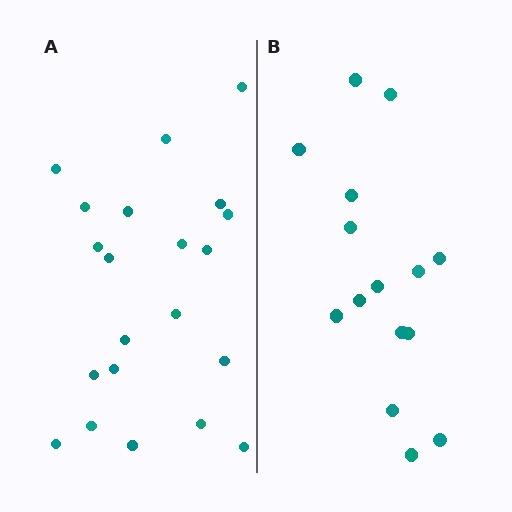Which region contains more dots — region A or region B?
Region A (the left region) has more dots.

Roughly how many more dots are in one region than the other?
Region A has about 6 more dots than region B.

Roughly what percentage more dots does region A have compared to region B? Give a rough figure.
About 40% more.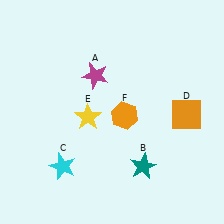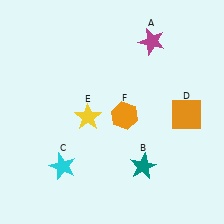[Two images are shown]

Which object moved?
The magenta star (A) moved right.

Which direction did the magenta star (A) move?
The magenta star (A) moved right.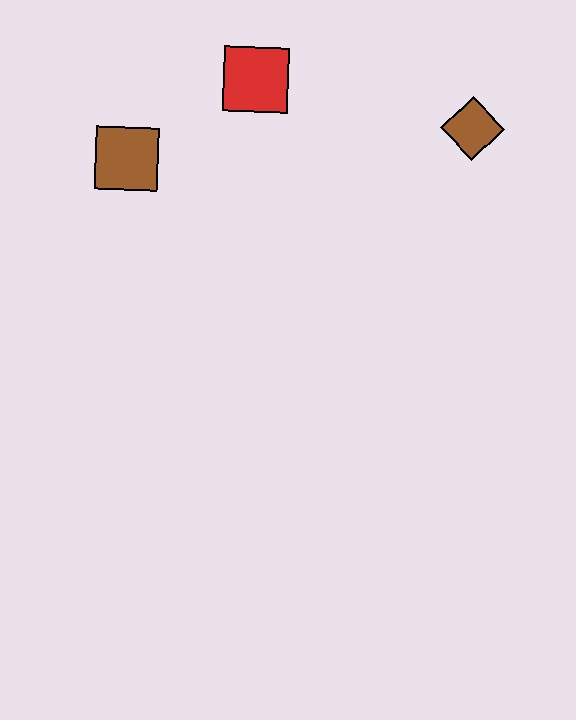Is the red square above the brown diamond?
Yes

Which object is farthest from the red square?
The brown diamond is farthest from the red square.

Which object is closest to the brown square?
The red square is closest to the brown square.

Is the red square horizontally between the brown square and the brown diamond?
Yes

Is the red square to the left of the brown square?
No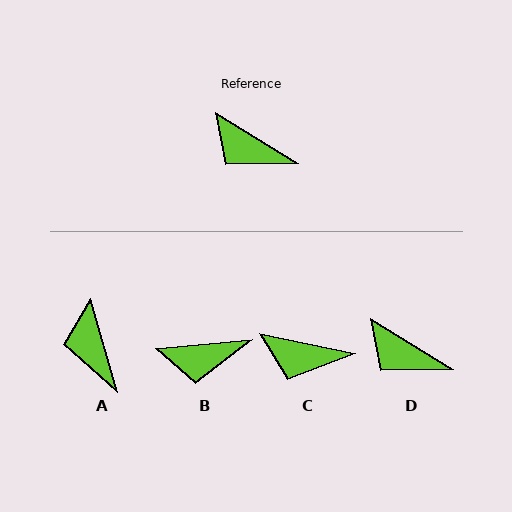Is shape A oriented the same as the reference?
No, it is off by about 42 degrees.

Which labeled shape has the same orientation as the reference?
D.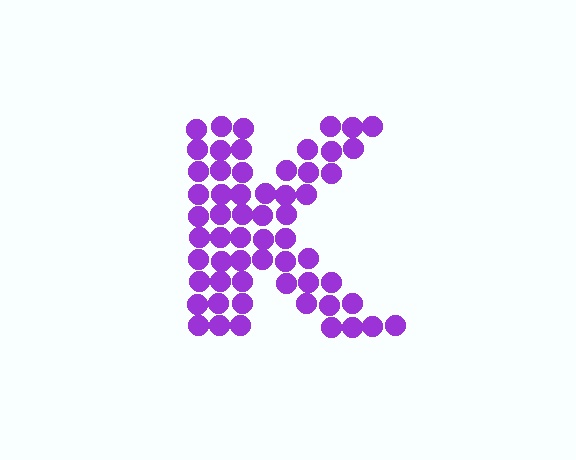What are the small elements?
The small elements are circles.